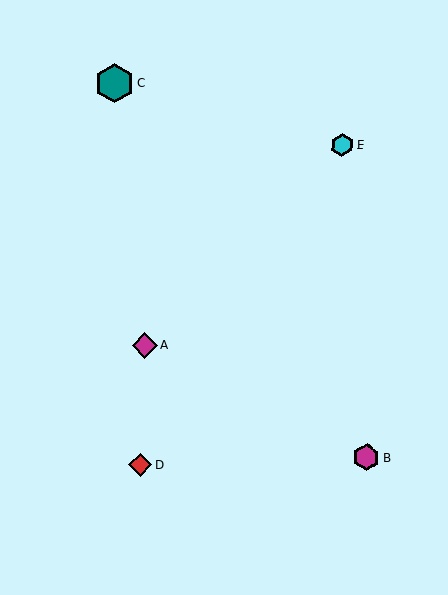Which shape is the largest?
The teal hexagon (labeled C) is the largest.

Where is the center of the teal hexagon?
The center of the teal hexagon is at (114, 83).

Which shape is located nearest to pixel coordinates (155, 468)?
The red diamond (labeled D) at (141, 464) is nearest to that location.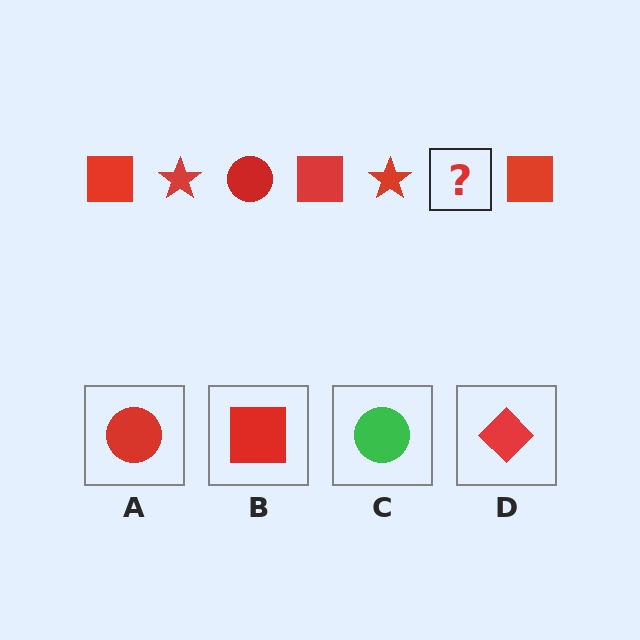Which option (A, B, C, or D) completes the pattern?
A.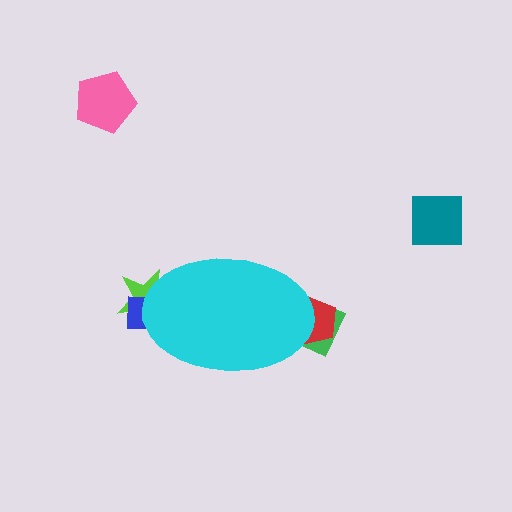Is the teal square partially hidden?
No, the teal square is fully visible.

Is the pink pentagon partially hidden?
No, the pink pentagon is fully visible.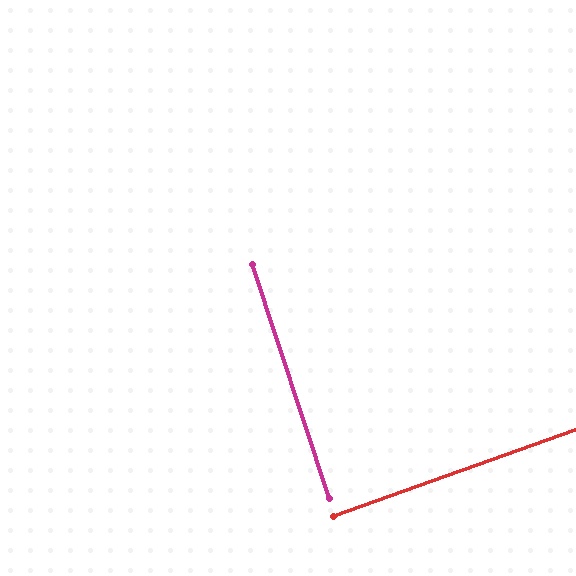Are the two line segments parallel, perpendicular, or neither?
Perpendicular — they meet at approximately 89°.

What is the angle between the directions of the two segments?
Approximately 89 degrees.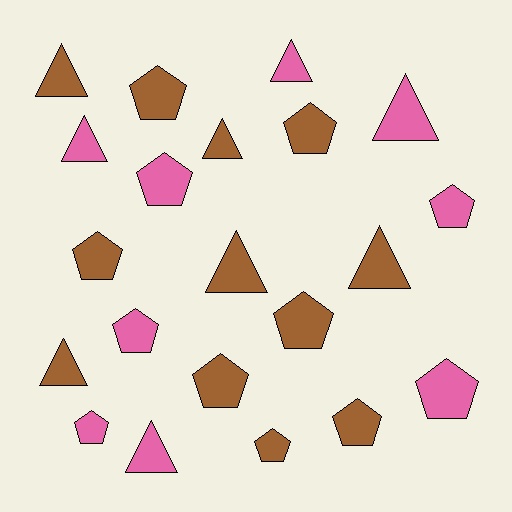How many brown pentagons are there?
There are 7 brown pentagons.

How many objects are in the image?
There are 21 objects.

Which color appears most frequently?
Brown, with 12 objects.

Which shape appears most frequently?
Pentagon, with 12 objects.